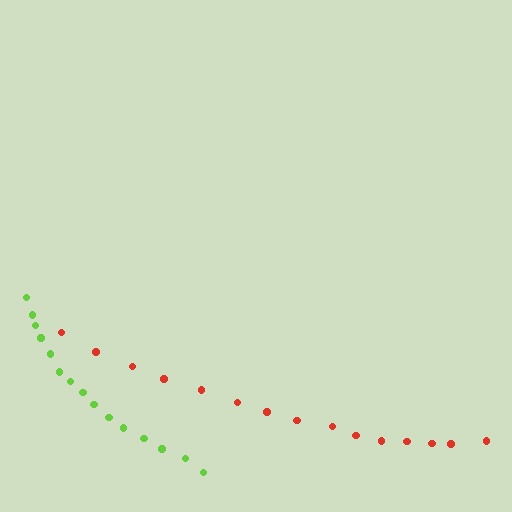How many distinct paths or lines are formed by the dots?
There are 2 distinct paths.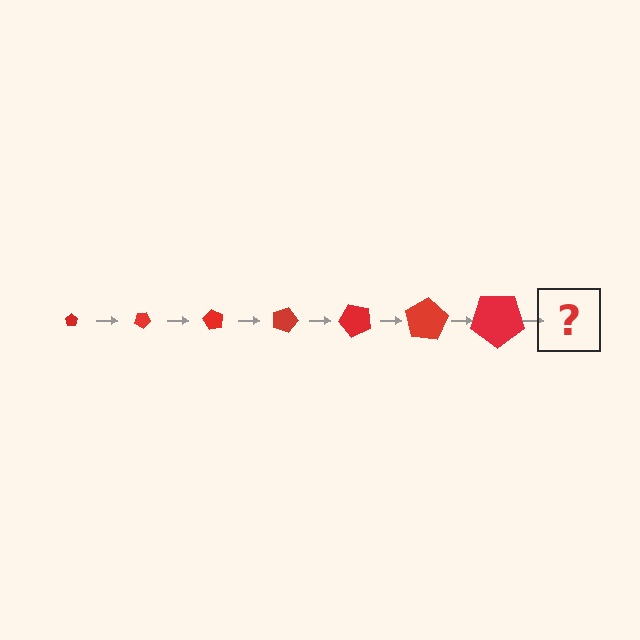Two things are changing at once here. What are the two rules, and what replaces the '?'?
The two rules are that the pentagon grows larger each step and it rotates 30 degrees each step. The '?' should be a pentagon, larger than the previous one and rotated 210 degrees from the start.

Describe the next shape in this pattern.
It should be a pentagon, larger than the previous one and rotated 210 degrees from the start.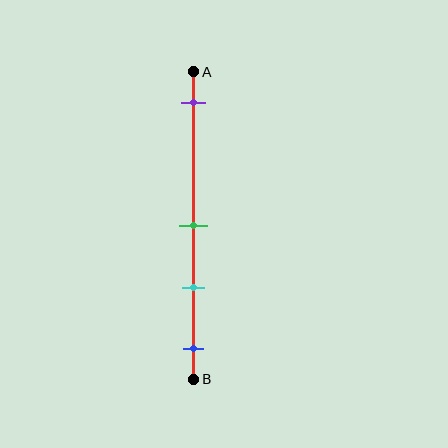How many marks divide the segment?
There are 4 marks dividing the segment.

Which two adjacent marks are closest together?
The green and cyan marks are the closest adjacent pair.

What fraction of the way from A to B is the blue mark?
The blue mark is approximately 90% (0.9) of the way from A to B.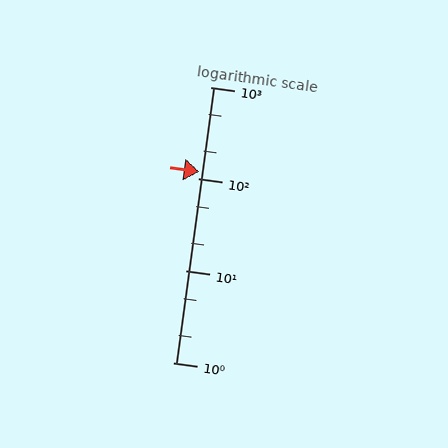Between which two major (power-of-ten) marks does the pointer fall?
The pointer is between 100 and 1000.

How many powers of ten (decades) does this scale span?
The scale spans 3 decades, from 1 to 1000.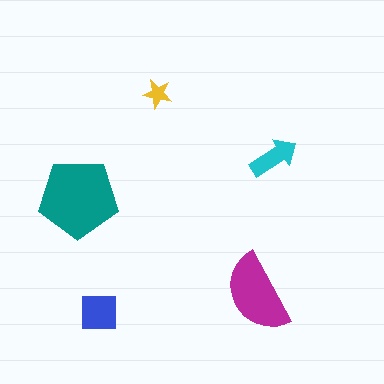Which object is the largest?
The teal pentagon.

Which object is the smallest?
The yellow star.